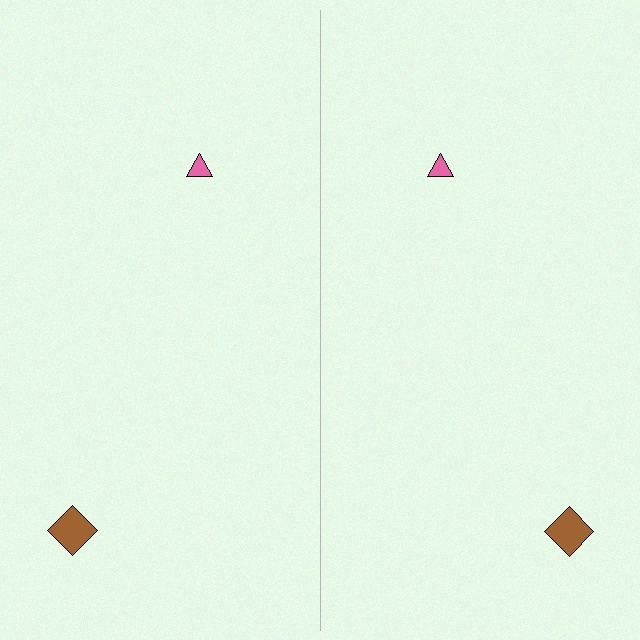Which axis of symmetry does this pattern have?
The pattern has a vertical axis of symmetry running through the center of the image.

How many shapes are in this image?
There are 4 shapes in this image.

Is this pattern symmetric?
Yes, this pattern has bilateral (reflection) symmetry.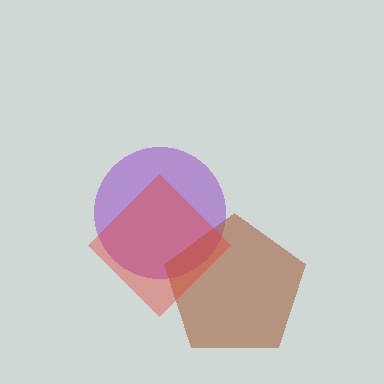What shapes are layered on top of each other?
The layered shapes are: a purple circle, a brown pentagon, a red diamond.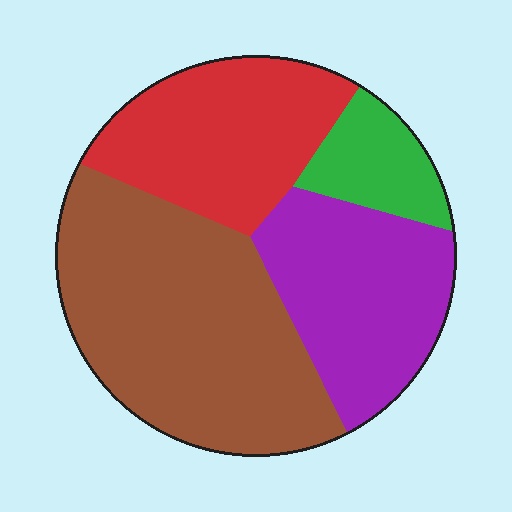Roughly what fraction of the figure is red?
Red takes up between a sixth and a third of the figure.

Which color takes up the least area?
Green, at roughly 10%.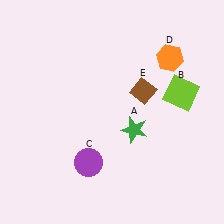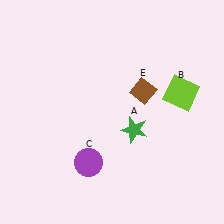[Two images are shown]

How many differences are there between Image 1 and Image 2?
There is 1 difference between the two images.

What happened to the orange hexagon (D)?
The orange hexagon (D) was removed in Image 2. It was in the top-right area of Image 1.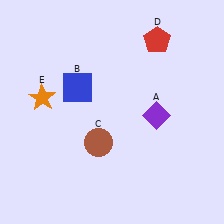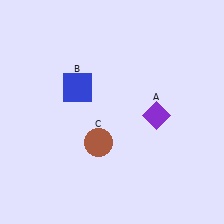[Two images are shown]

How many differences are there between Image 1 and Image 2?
There are 2 differences between the two images.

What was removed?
The orange star (E), the red pentagon (D) were removed in Image 2.